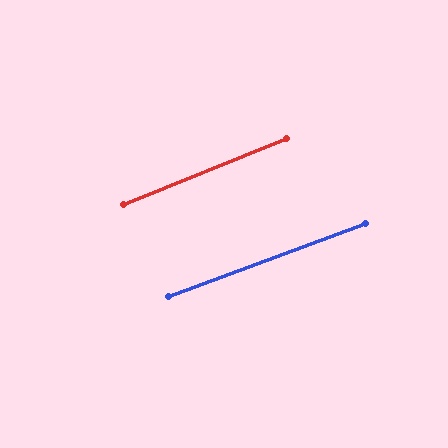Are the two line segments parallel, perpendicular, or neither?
Parallel — their directions differ by only 1.8°.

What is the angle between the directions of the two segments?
Approximately 2 degrees.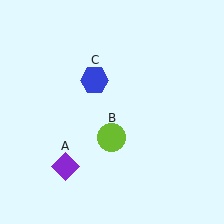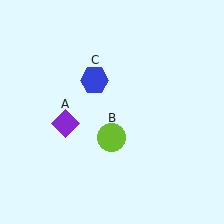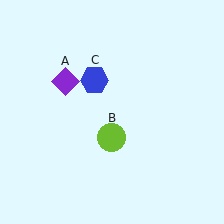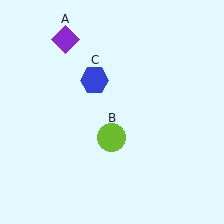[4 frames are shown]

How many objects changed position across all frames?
1 object changed position: purple diamond (object A).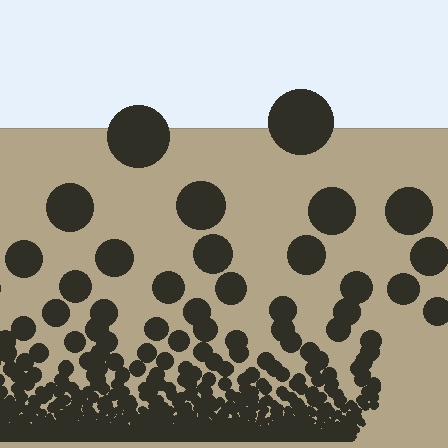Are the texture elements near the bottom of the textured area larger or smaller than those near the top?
Smaller. The gradient is inverted — elements near the bottom are smaller and denser.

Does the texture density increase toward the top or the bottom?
Density increases toward the bottom.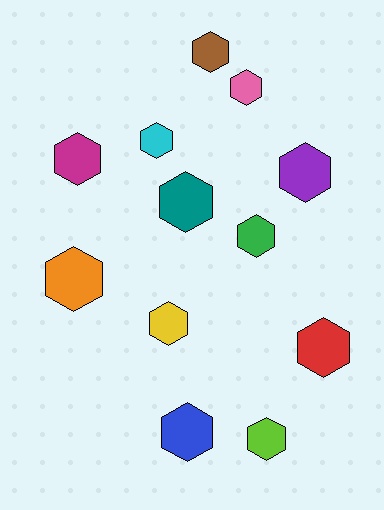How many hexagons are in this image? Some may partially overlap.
There are 12 hexagons.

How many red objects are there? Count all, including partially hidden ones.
There is 1 red object.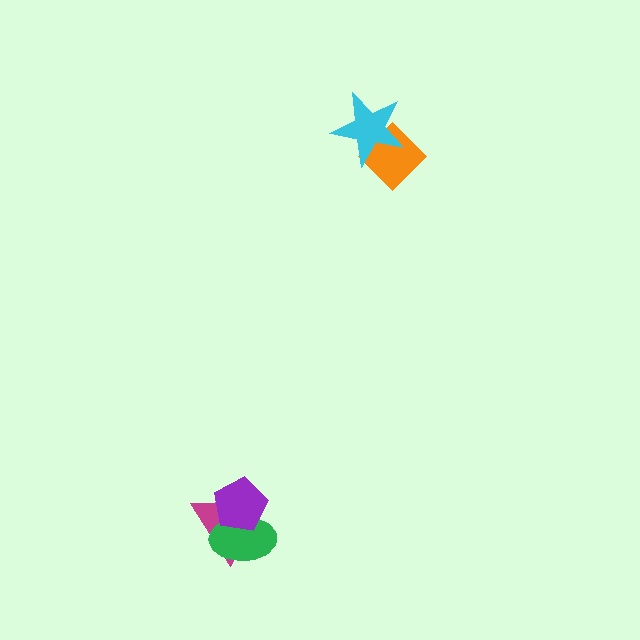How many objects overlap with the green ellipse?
2 objects overlap with the green ellipse.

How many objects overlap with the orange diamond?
1 object overlaps with the orange diamond.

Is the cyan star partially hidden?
No, no other shape covers it.